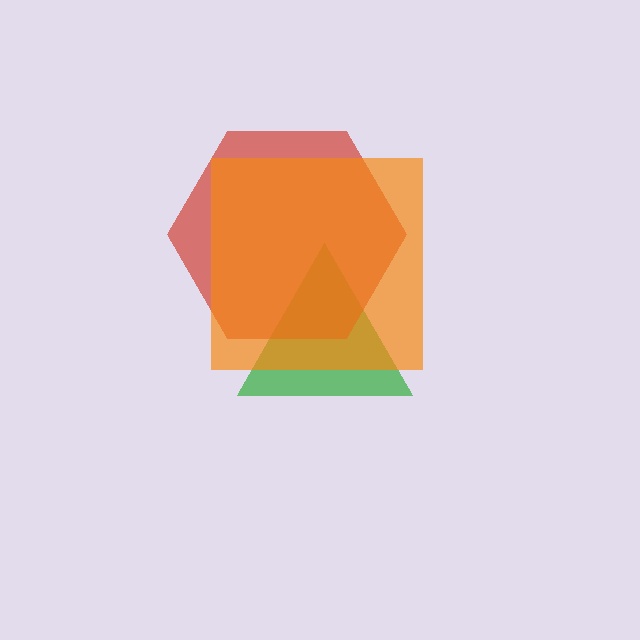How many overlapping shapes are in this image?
There are 3 overlapping shapes in the image.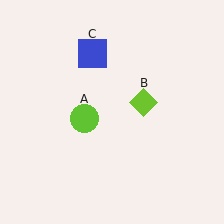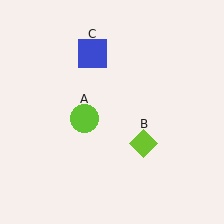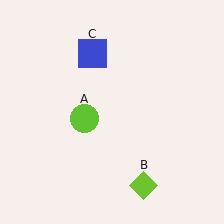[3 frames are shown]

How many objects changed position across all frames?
1 object changed position: lime diamond (object B).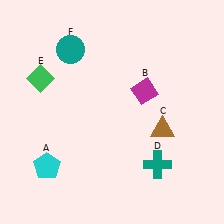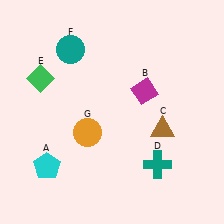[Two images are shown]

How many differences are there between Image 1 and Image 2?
There is 1 difference between the two images.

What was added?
An orange circle (G) was added in Image 2.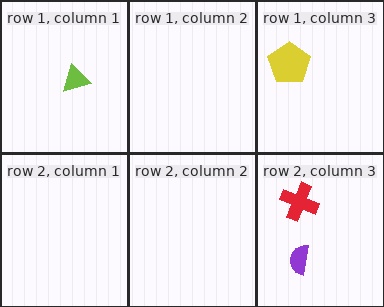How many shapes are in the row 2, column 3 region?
2.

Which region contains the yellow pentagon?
The row 1, column 3 region.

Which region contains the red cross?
The row 2, column 3 region.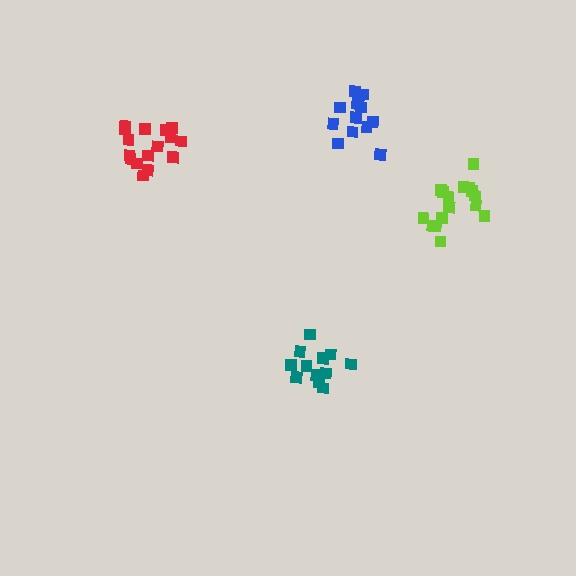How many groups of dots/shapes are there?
There are 4 groups.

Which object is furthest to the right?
The lime cluster is rightmost.